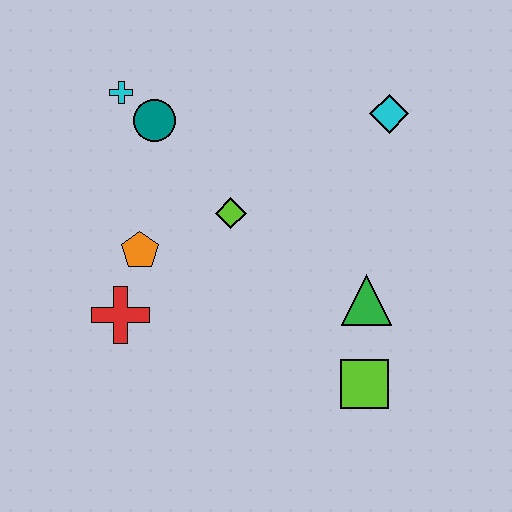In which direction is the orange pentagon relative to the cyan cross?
The orange pentagon is below the cyan cross.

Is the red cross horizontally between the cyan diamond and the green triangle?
No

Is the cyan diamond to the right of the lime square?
Yes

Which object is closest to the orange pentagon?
The red cross is closest to the orange pentagon.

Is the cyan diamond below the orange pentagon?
No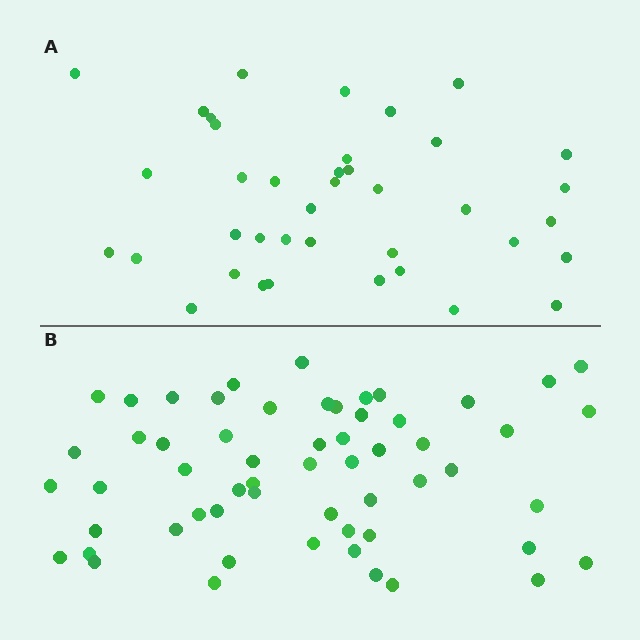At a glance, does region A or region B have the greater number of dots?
Region B (the bottom region) has more dots.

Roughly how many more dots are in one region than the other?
Region B has approximately 20 more dots than region A.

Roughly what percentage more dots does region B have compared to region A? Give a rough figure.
About 50% more.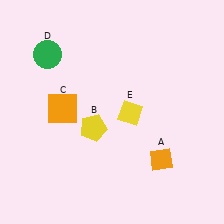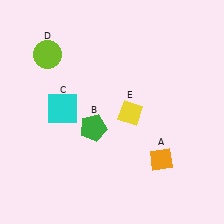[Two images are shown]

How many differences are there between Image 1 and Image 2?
There are 3 differences between the two images.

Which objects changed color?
B changed from yellow to green. C changed from orange to cyan. D changed from green to lime.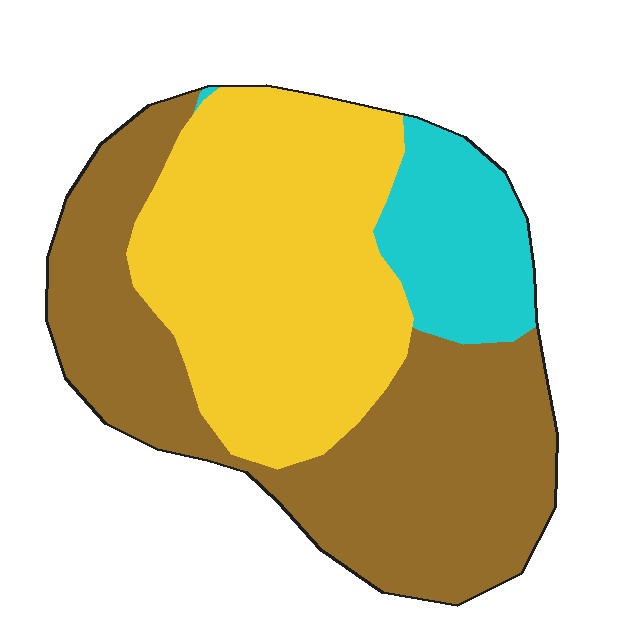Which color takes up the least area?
Cyan, at roughly 15%.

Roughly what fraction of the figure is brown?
Brown takes up between a third and a half of the figure.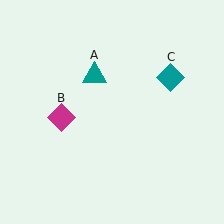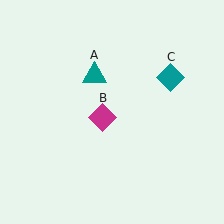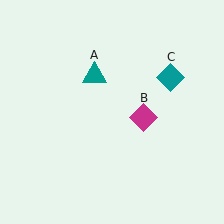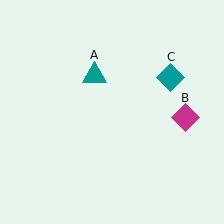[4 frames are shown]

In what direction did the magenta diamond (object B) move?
The magenta diamond (object B) moved right.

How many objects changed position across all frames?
1 object changed position: magenta diamond (object B).